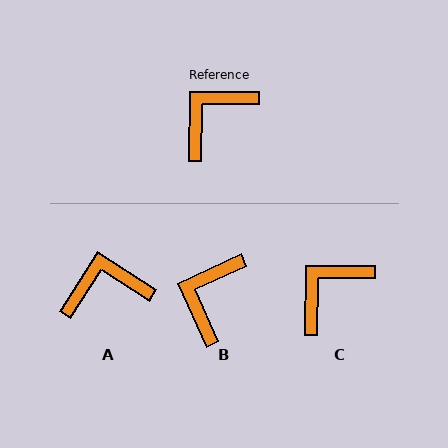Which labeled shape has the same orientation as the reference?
C.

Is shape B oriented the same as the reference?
No, it is off by about 25 degrees.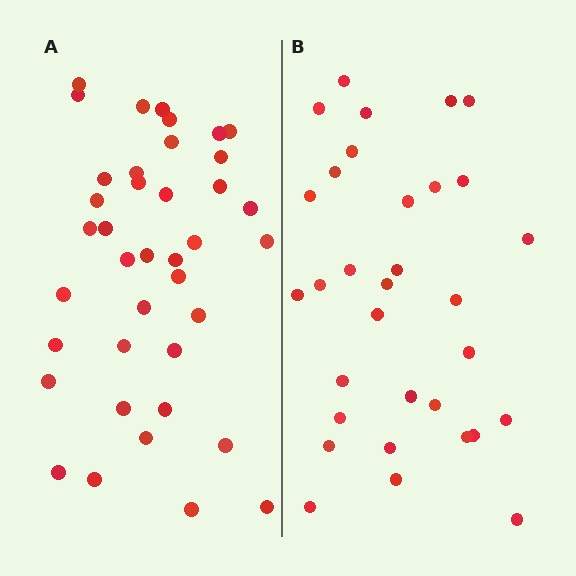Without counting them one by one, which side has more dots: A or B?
Region A (the left region) has more dots.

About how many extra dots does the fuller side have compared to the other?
Region A has roughly 8 or so more dots than region B.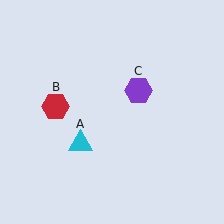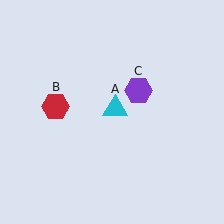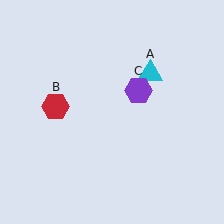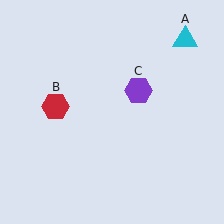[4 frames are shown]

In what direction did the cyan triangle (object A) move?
The cyan triangle (object A) moved up and to the right.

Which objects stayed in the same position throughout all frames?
Red hexagon (object B) and purple hexagon (object C) remained stationary.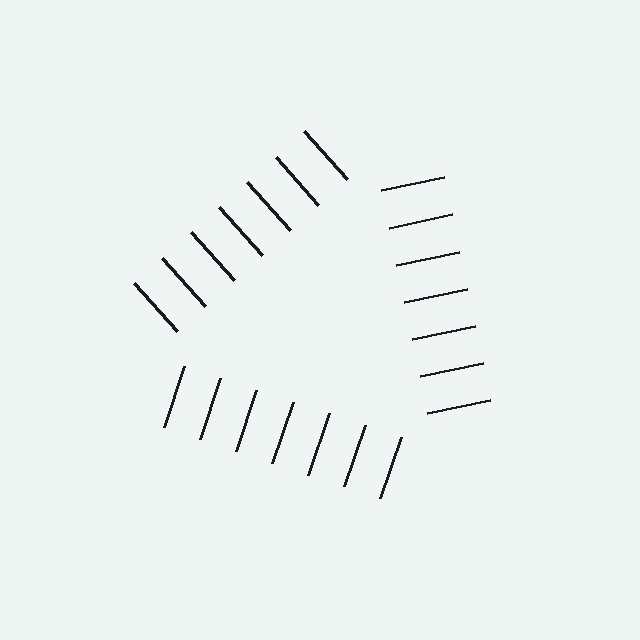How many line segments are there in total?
21 — 7 along each of the 3 edges.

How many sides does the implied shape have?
3 sides — the line-ends trace a triangle.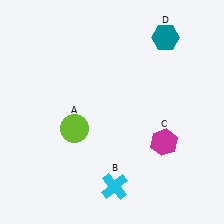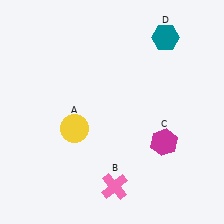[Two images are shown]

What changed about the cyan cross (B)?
In Image 1, B is cyan. In Image 2, it changed to pink.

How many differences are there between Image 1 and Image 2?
There are 2 differences between the two images.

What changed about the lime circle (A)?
In Image 1, A is lime. In Image 2, it changed to yellow.